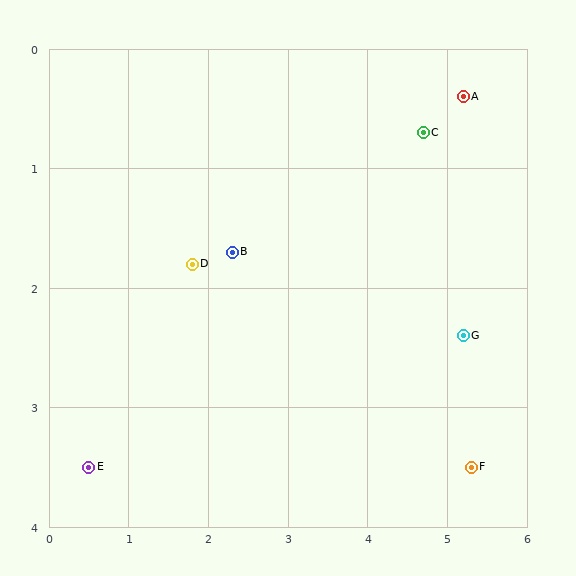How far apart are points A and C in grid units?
Points A and C are about 0.6 grid units apart.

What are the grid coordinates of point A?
Point A is at approximately (5.2, 0.4).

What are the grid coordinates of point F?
Point F is at approximately (5.3, 3.5).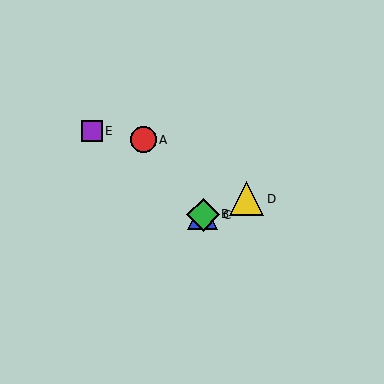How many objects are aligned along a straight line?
3 objects (A, B, C) are aligned along a straight line.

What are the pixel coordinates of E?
Object E is at (92, 131).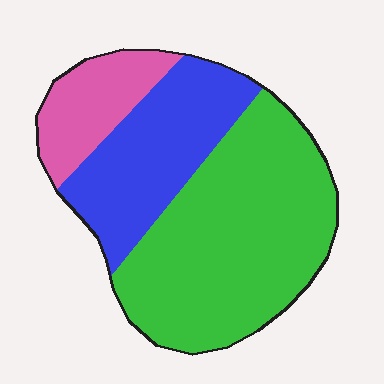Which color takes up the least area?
Pink, at roughly 15%.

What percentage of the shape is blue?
Blue covers 29% of the shape.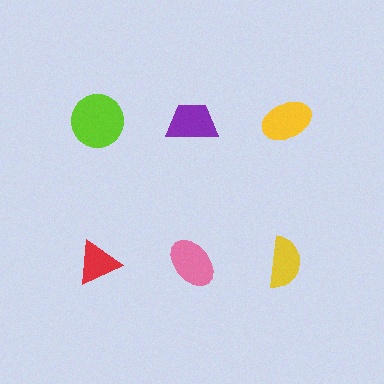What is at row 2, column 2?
A pink ellipse.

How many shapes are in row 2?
3 shapes.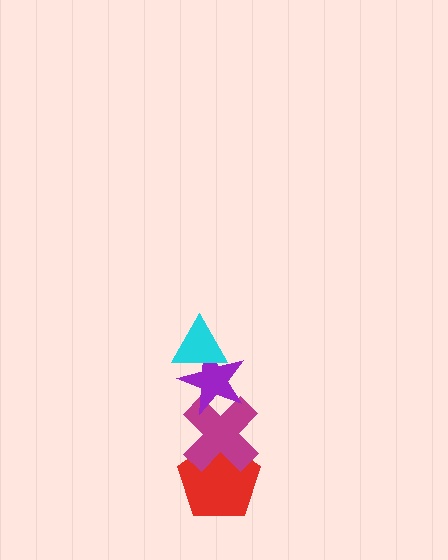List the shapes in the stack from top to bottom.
From top to bottom: the cyan triangle, the purple star, the magenta cross, the red pentagon.